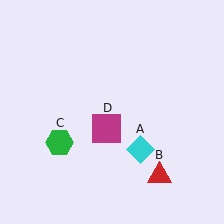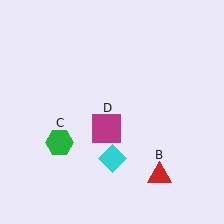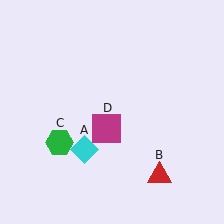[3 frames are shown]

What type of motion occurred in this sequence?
The cyan diamond (object A) rotated clockwise around the center of the scene.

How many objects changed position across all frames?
1 object changed position: cyan diamond (object A).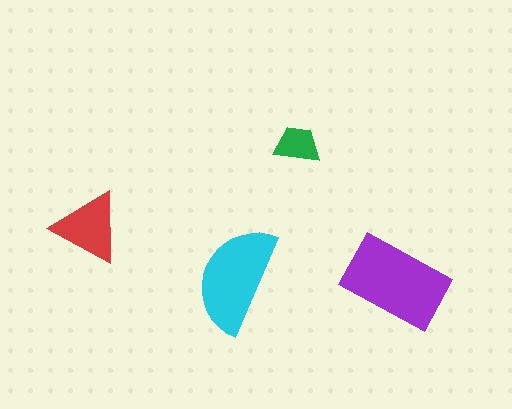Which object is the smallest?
The green trapezoid.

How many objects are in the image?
There are 4 objects in the image.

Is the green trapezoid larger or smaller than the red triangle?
Smaller.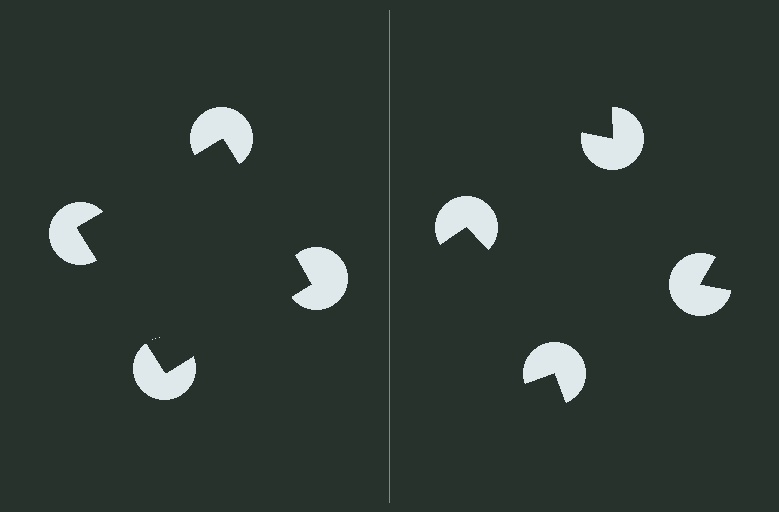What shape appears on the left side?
An illusory square.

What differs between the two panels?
The pac-man discs are positioned identically on both sides; only the wedge orientations differ. On the left they align to a square; on the right they are misaligned.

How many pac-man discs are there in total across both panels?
8 — 4 on each side.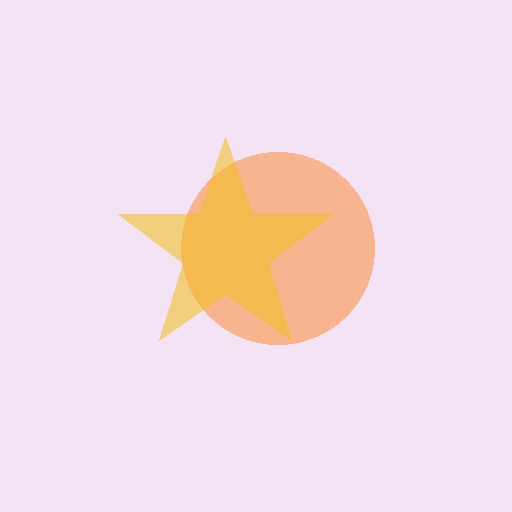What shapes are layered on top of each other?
The layered shapes are: an orange circle, a yellow star.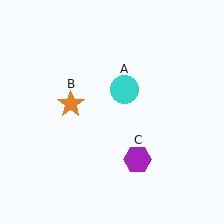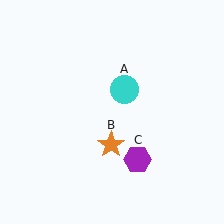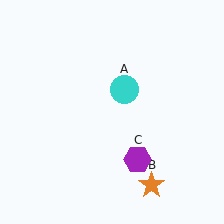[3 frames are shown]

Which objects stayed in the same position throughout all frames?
Cyan circle (object A) and purple hexagon (object C) remained stationary.